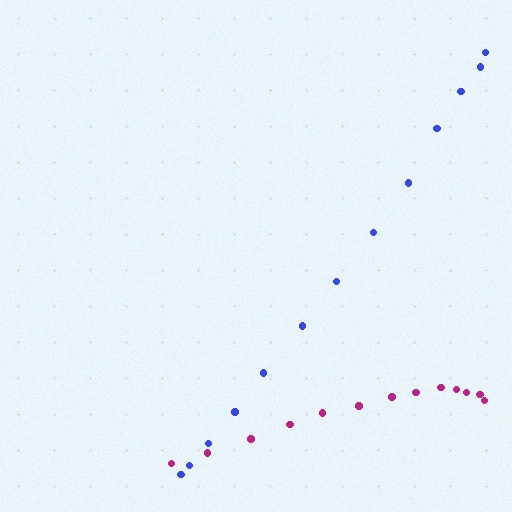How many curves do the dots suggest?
There are 2 distinct paths.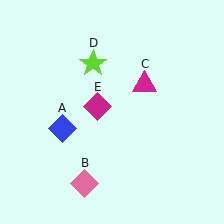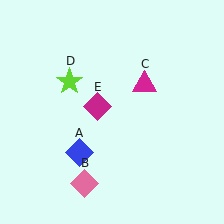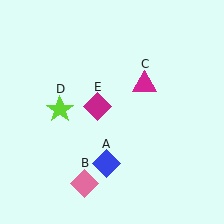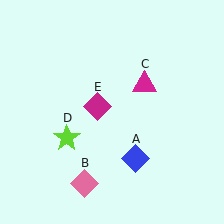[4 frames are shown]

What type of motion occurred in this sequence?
The blue diamond (object A), lime star (object D) rotated counterclockwise around the center of the scene.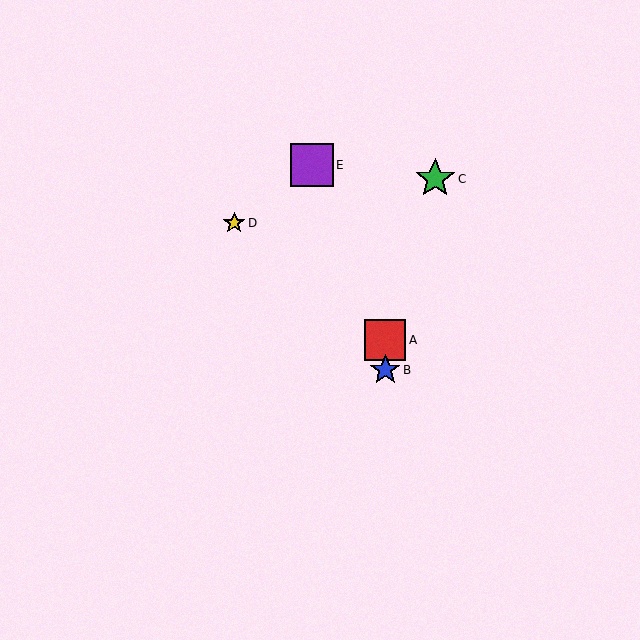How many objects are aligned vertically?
2 objects (A, B) are aligned vertically.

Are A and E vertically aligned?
No, A is at x≈385 and E is at x≈312.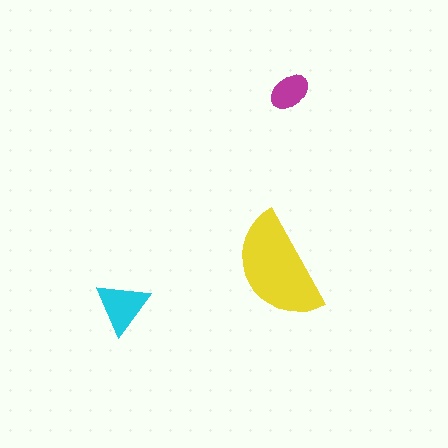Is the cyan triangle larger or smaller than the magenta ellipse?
Larger.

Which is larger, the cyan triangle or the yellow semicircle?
The yellow semicircle.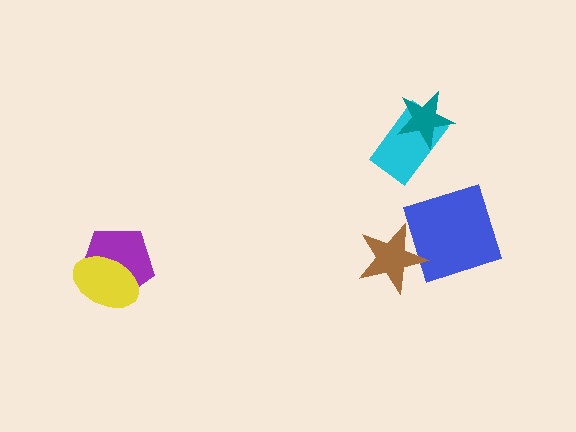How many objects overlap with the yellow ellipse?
1 object overlaps with the yellow ellipse.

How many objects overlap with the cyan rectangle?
1 object overlaps with the cyan rectangle.